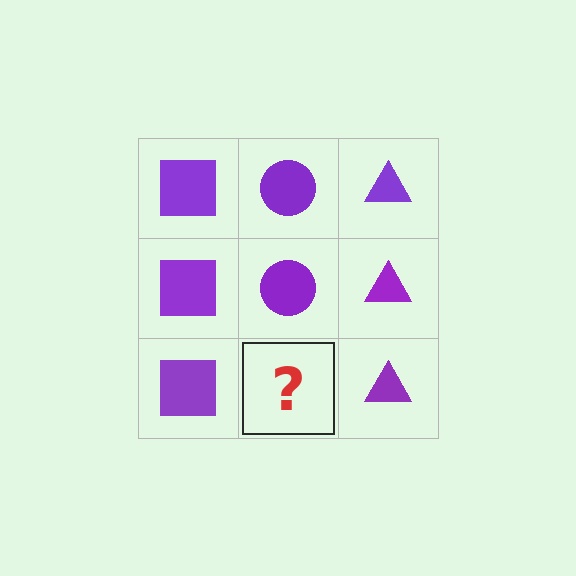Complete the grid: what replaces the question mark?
The question mark should be replaced with a purple circle.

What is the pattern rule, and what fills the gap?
The rule is that each column has a consistent shape. The gap should be filled with a purple circle.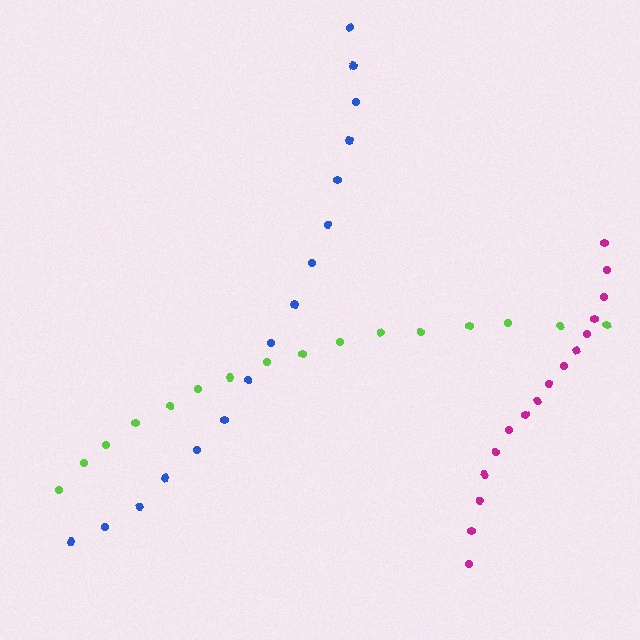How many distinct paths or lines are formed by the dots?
There are 3 distinct paths.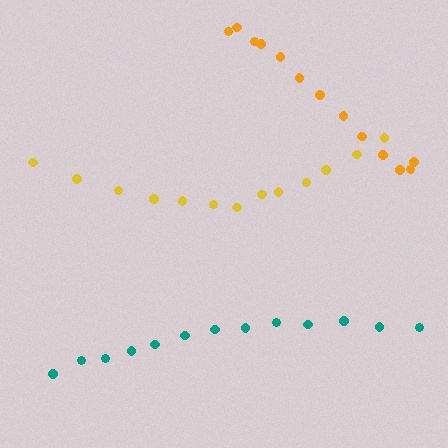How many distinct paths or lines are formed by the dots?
There are 3 distinct paths.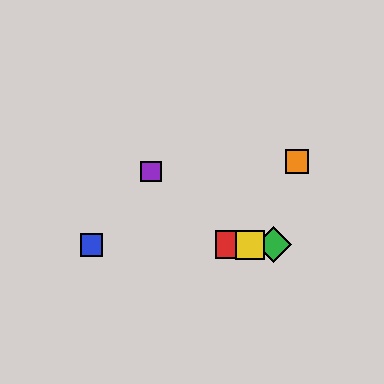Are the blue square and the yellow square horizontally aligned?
Yes, both are at y≈245.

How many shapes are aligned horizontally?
4 shapes (the red square, the blue square, the green diamond, the yellow square) are aligned horizontally.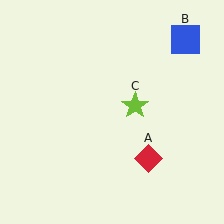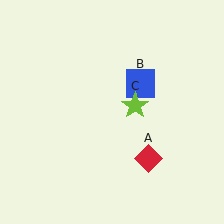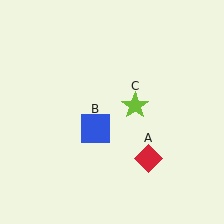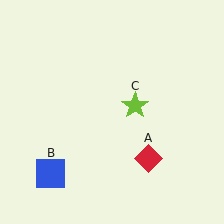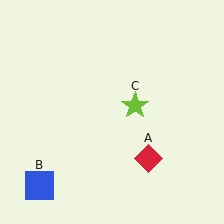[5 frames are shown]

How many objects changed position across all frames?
1 object changed position: blue square (object B).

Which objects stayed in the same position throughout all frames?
Red diamond (object A) and lime star (object C) remained stationary.